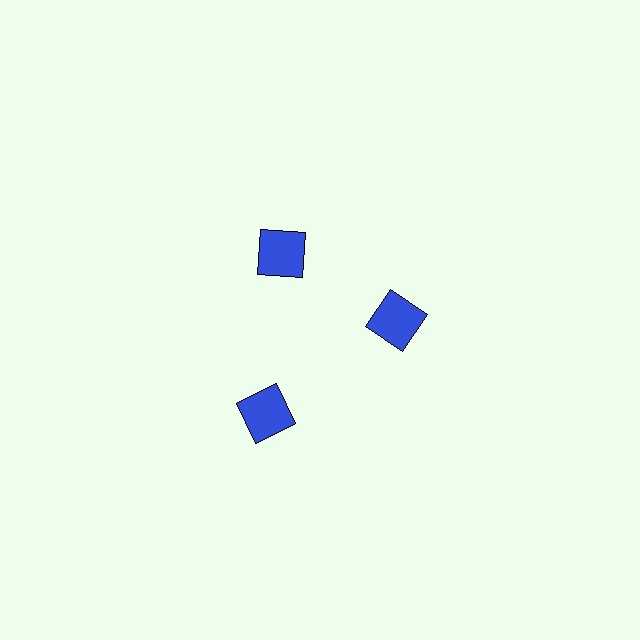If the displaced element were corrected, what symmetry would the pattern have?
It would have 3-fold rotational symmetry — the pattern would map onto itself every 120 degrees.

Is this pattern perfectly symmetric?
No. The 3 blue squares are arranged in a ring, but one element near the 7 o'clock position is pushed outward from the center, breaking the 3-fold rotational symmetry.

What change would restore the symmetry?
The symmetry would be restored by moving it inward, back onto the ring so that all 3 squares sit at equal angles and equal distance from the center.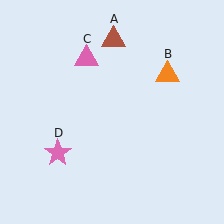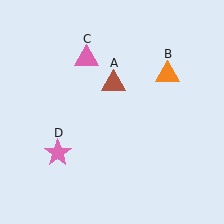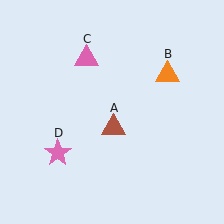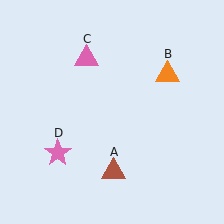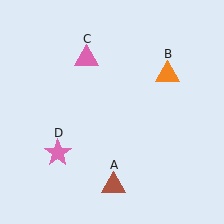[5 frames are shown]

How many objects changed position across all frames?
1 object changed position: brown triangle (object A).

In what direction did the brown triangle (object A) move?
The brown triangle (object A) moved down.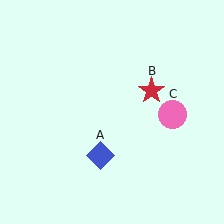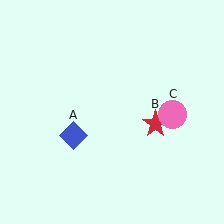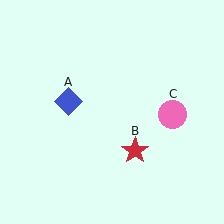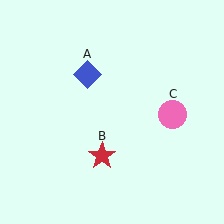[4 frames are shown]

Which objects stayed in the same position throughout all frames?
Pink circle (object C) remained stationary.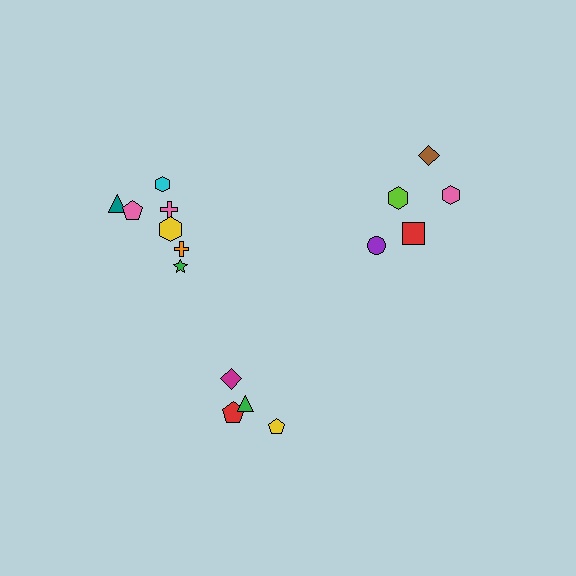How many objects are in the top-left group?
There are 7 objects.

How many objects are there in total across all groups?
There are 16 objects.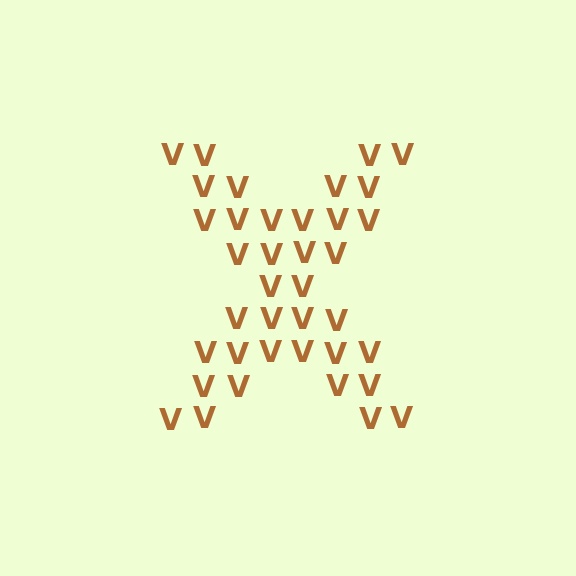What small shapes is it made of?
It is made of small letter V's.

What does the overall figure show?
The overall figure shows the letter X.